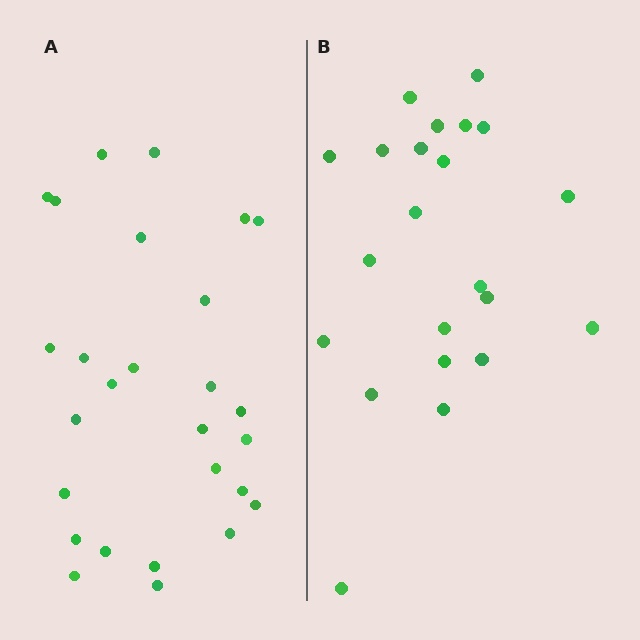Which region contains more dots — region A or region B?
Region A (the left region) has more dots.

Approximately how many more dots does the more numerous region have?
Region A has about 5 more dots than region B.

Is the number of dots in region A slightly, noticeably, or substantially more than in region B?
Region A has only slightly more — the two regions are fairly close. The ratio is roughly 1.2 to 1.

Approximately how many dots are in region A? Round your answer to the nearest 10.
About 30 dots. (The exact count is 27, which rounds to 30.)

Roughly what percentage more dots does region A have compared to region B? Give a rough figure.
About 25% more.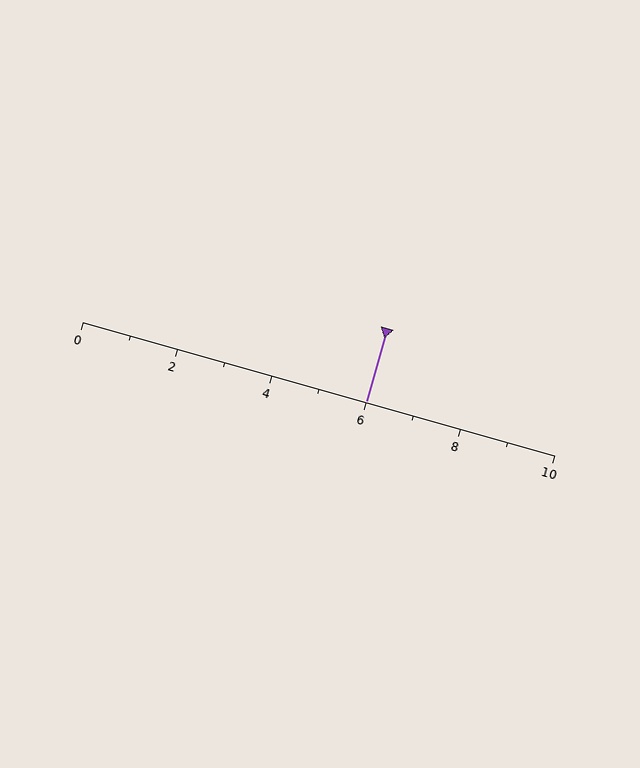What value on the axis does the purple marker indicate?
The marker indicates approximately 6.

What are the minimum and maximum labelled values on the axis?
The axis runs from 0 to 10.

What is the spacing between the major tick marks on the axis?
The major ticks are spaced 2 apart.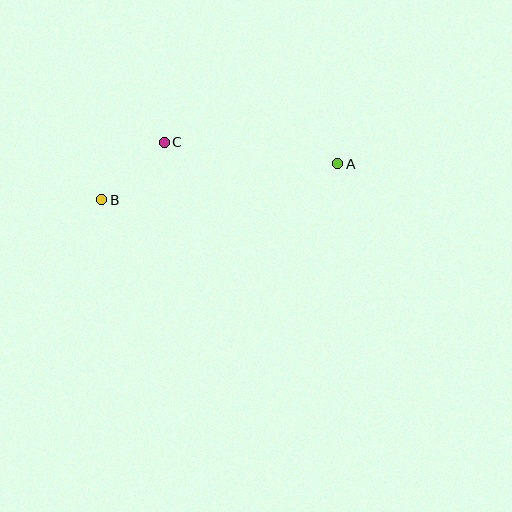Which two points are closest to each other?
Points B and C are closest to each other.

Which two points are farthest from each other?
Points A and B are farthest from each other.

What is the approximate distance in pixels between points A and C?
The distance between A and C is approximately 175 pixels.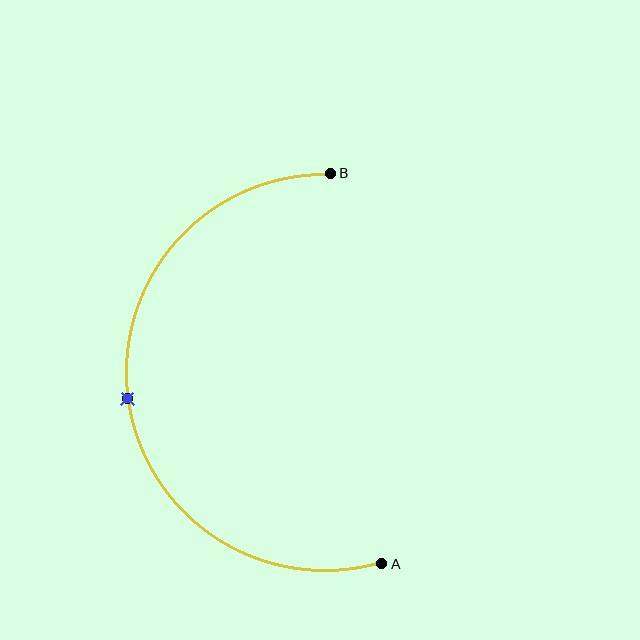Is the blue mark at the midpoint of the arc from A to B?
Yes. The blue mark lies on the arc at equal arc-length from both A and B — it is the arc midpoint.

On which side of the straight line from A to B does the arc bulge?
The arc bulges to the left of the straight line connecting A and B.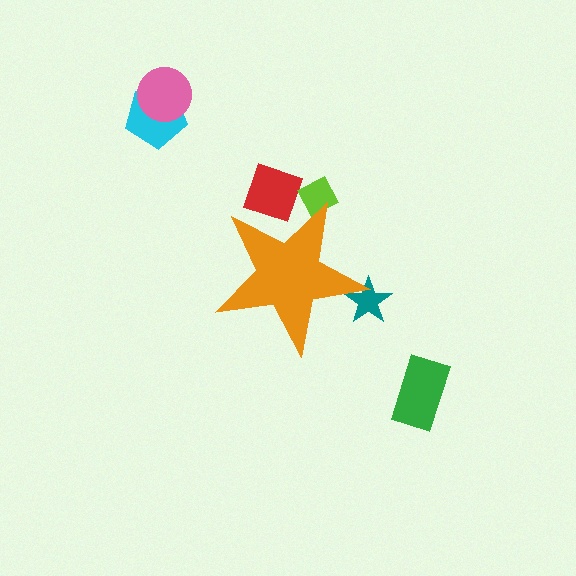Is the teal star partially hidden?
Yes, the teal star is partially hidden behind the orange star.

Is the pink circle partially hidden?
No, the pink circle is fully visible.